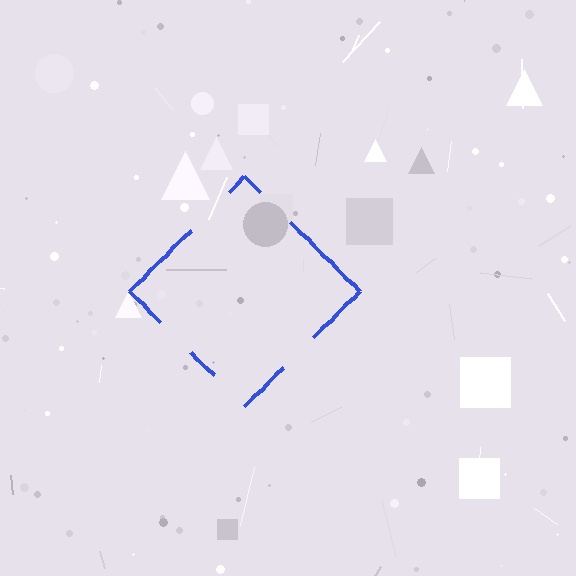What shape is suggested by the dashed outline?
The dashed outline suggests a diamond.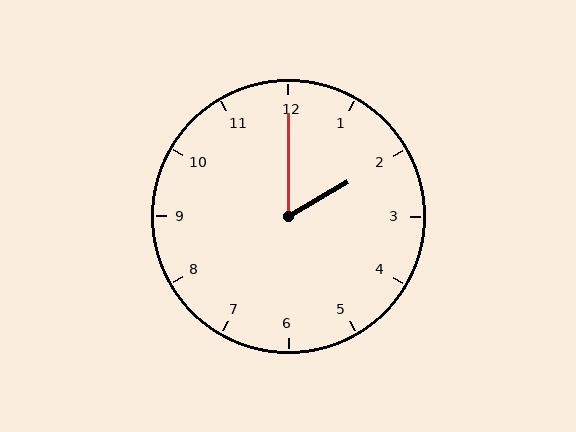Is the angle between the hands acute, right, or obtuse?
It is acute.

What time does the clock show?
2:00.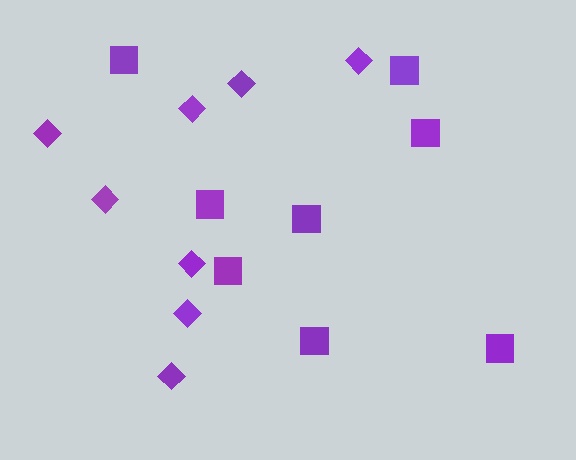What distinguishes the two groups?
There are 2 groups: one group of squares (8) and one group of diamonds (8).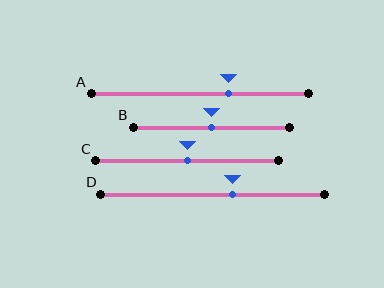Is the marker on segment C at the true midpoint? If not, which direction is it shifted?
Yes, the marker on segment C is at the true midpoint.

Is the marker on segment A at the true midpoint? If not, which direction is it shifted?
No, the marker on segment A is shifted to the right by about 13% of the segment length.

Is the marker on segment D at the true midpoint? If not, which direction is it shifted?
No, the marker on segment D is shifted to the right by about 9% of the segment length.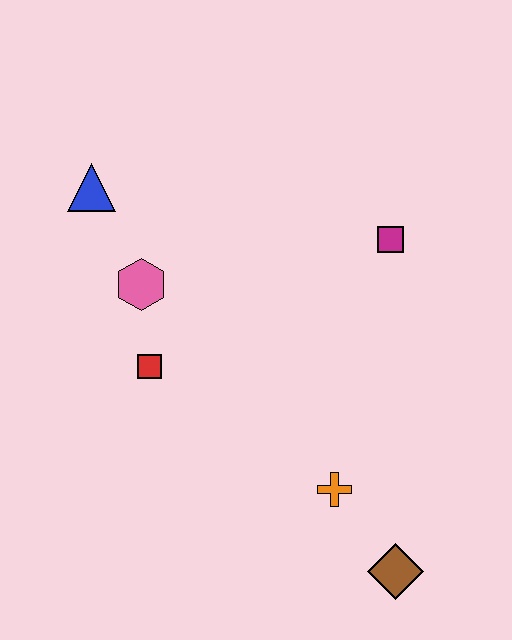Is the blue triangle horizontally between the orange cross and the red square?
No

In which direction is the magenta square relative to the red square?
The magenta square is to the right of the red square.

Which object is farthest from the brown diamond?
The blue triangle is farthest from the brown diamond.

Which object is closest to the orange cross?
The brown diamond is closest to the orange cross.